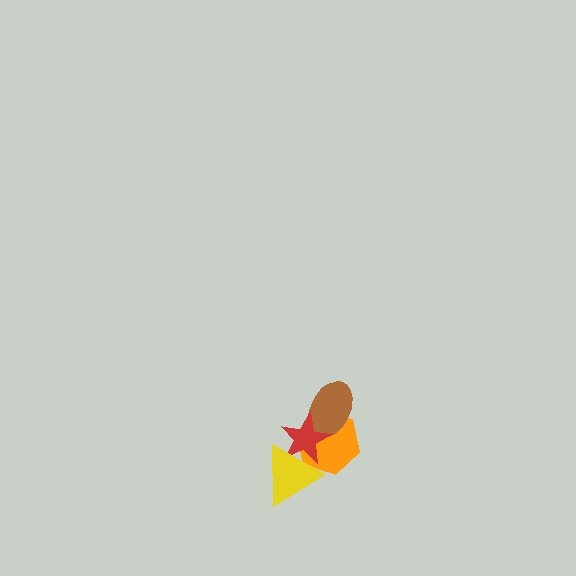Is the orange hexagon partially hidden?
Yes, it is partially covered by another shape.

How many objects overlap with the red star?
3 objects overlap with the red star.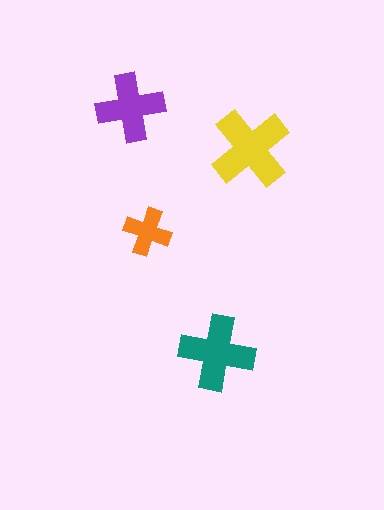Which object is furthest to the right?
The yellow cross is rightmost.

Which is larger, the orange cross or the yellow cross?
The yellow one.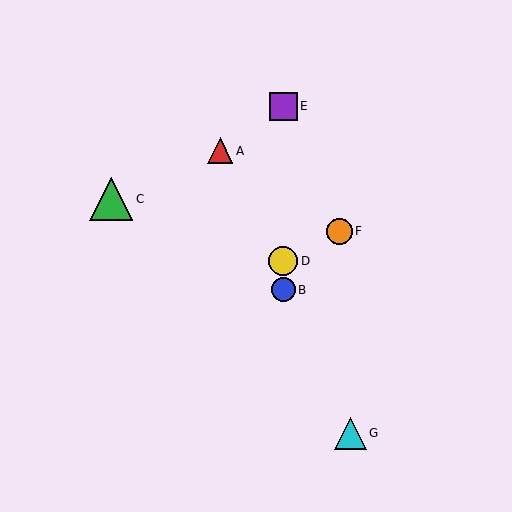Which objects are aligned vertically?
Objects B, D, E are aligned vertically.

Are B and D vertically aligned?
Yes, both are at x≈283.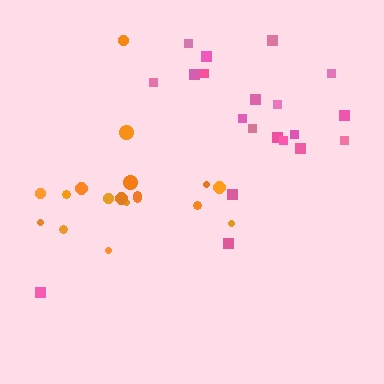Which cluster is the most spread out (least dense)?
Pink.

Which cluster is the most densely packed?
Orange.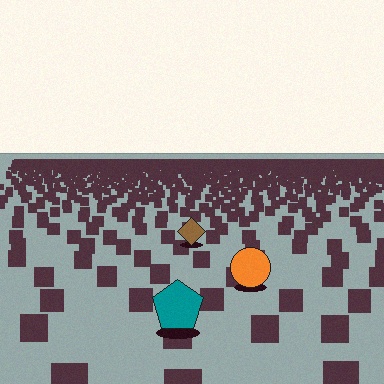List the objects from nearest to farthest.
From nearest to farthest: the teal pentagon, the orange circle, the brown diamond.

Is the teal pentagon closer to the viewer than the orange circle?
Yes. The teal pentagon is closer — you can tell from the texture gradient: the ground texture is coarser near it.